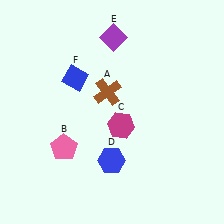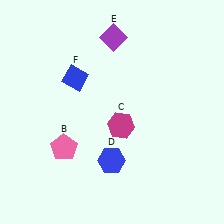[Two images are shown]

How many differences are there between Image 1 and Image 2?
There is 1 difference between the two images.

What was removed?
The brown cross (A) was removed in Image 2.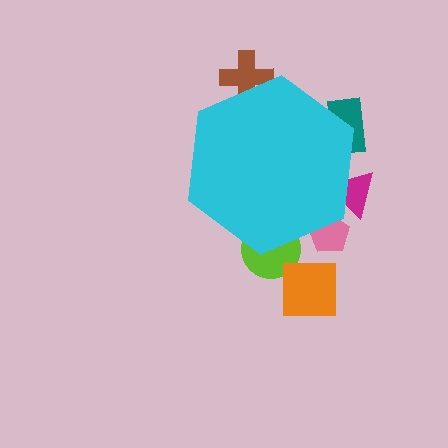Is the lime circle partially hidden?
Yes, the lime circle is partially hidden behind the cyan hexagon.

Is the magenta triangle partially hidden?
Yes, the magenta triangle is partially hidden behind the cyan hexagon.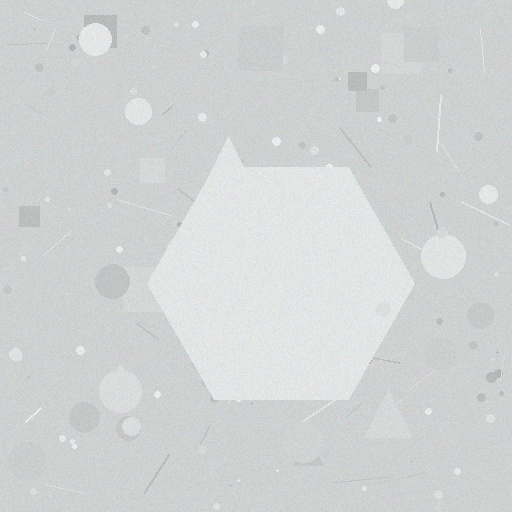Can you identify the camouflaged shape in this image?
The camouflaged shape is a hexagon.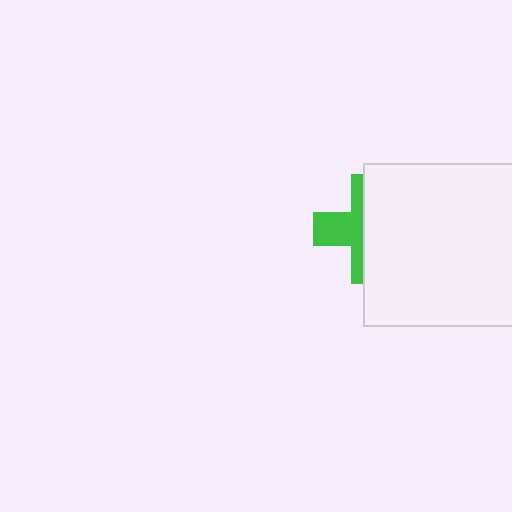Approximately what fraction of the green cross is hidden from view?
Roughly 59% of the green cross is hidden behind the white square.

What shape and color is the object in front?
The object in front is a white square.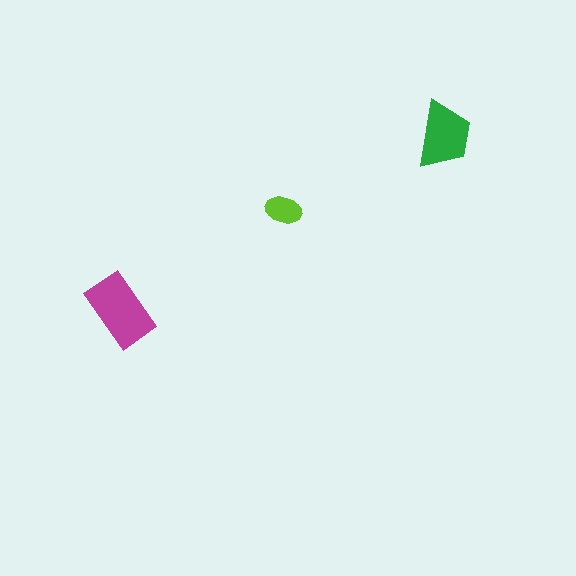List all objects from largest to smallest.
The magenta rectangle, the green trapezoid, the lime ellipse.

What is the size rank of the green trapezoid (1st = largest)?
2nd.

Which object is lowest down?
The magenta rectangle is bottommost.